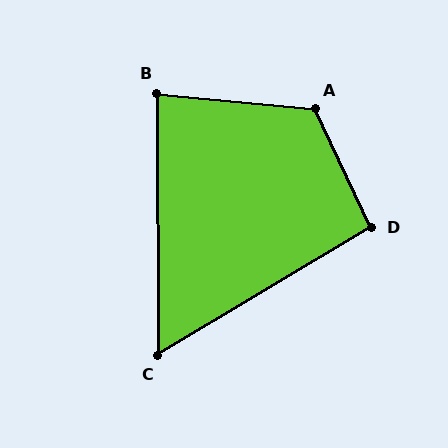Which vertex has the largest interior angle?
A, at approximately 121 degrees.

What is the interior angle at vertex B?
Approximately 84 degrees (acute).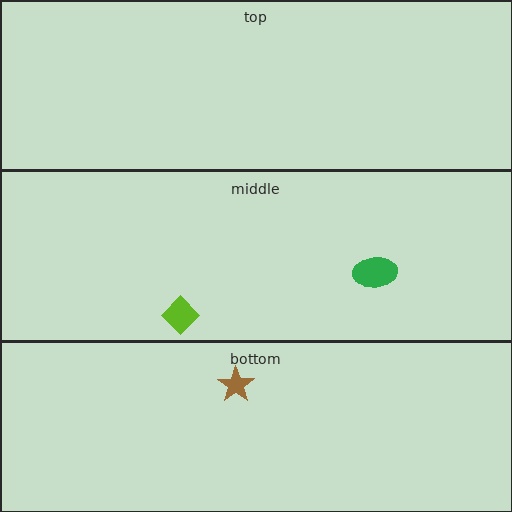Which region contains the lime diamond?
The middle region.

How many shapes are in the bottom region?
1.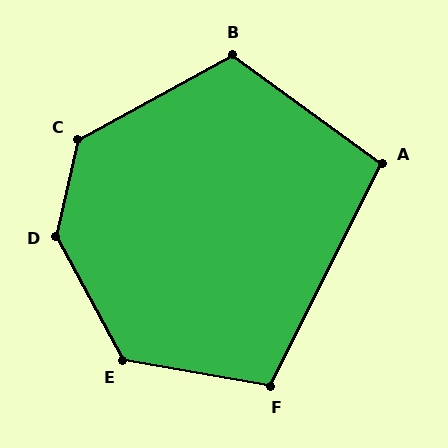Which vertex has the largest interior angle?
D, at approximately 138 degrees.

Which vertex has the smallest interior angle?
A, at approximately 99 degrees.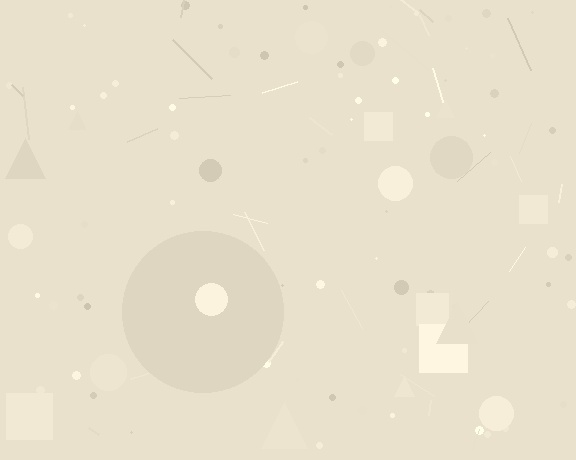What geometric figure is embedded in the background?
A circle is embedded in the background.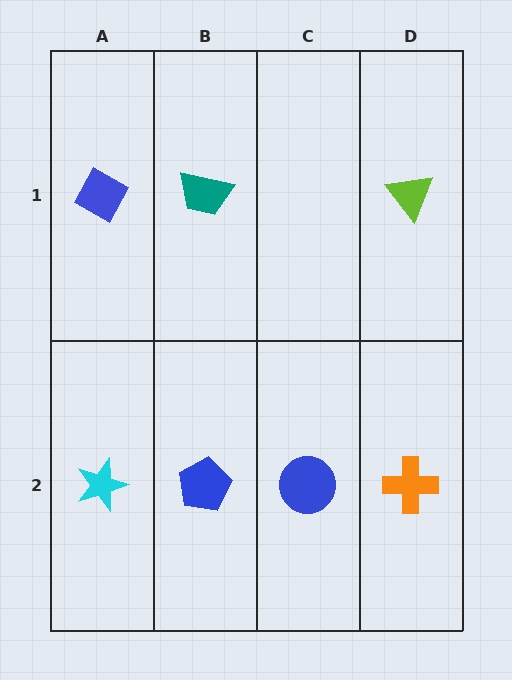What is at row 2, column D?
An orange cross.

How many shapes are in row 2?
4 shapes.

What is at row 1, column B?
A teal trapezoid.